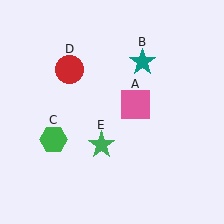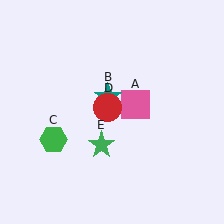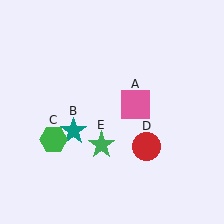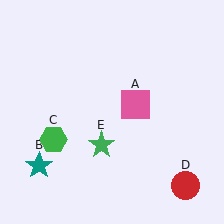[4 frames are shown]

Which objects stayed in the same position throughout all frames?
Pink square (object A) and green hexagon (object C) and green star (object E) remained stationary.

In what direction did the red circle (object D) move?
The red circle (object D) moved down and to the right.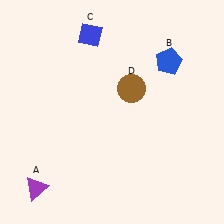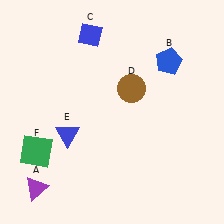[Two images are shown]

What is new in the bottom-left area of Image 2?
A green square (F) was added in the bottom-left area of Image 2.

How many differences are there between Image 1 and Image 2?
There are 2 differences between the two images.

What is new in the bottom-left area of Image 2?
A blue triangle (E) was added in the bottom-left area of Image 2.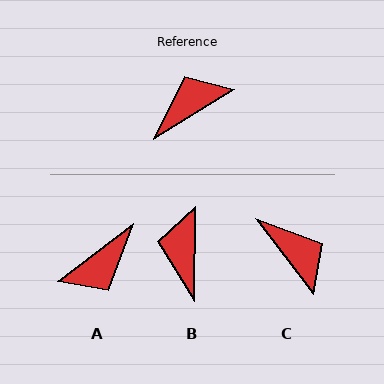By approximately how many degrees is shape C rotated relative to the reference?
Approximately 84 degrees clockwise.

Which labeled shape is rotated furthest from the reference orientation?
A, about 175 degrees away.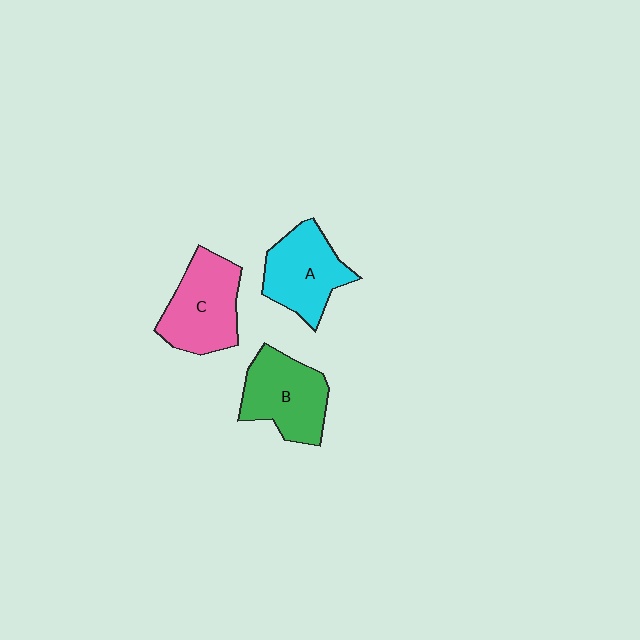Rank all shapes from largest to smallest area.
From largest to smallest: C (pink), B (green), A (cyan).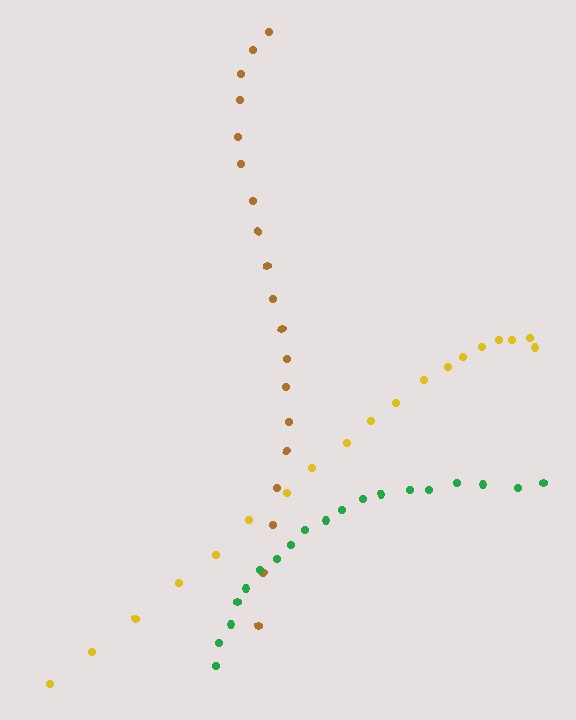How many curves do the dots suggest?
There are 3 distinct paths.